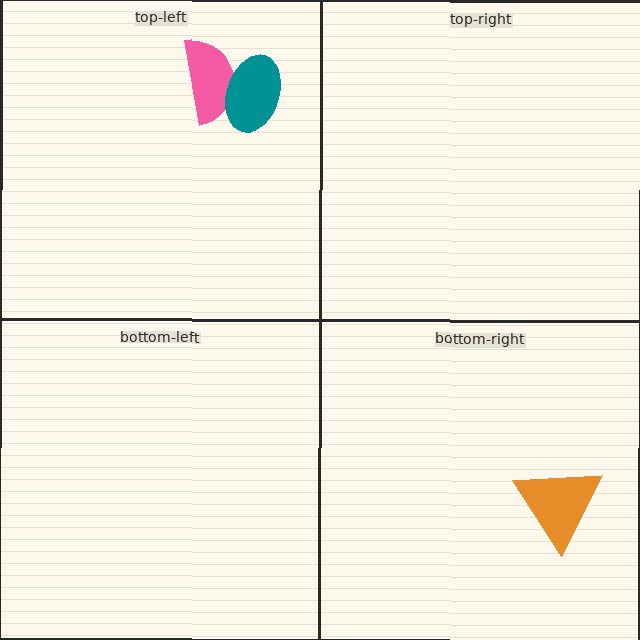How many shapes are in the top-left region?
2.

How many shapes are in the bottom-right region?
1.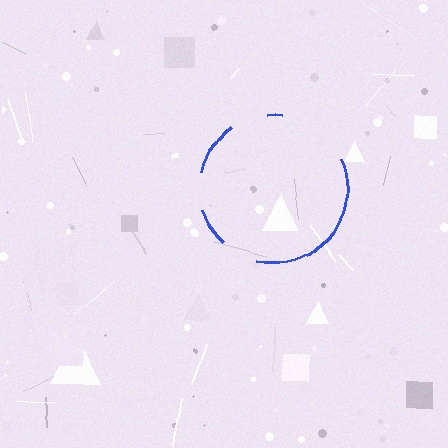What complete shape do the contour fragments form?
The contour fragments form a circle.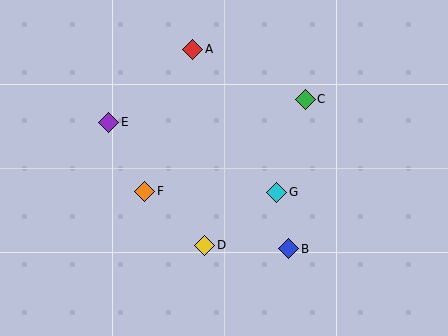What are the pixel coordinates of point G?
Point G is at (277, 192).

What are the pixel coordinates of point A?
Point A is at (193, 49).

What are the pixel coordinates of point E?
Point E is at (109, 122).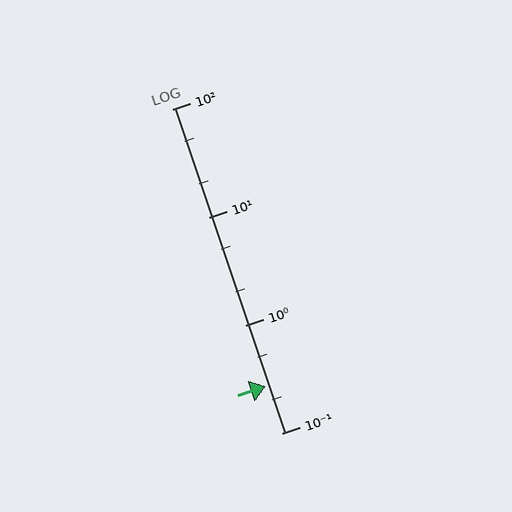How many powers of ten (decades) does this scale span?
The scale spans 3 decades, from 0.1 to 100.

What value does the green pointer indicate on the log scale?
The pointer indicates approximately 0.27.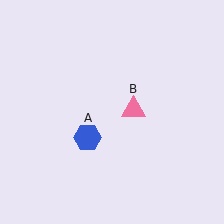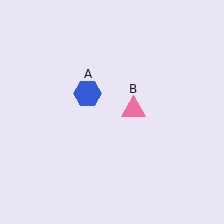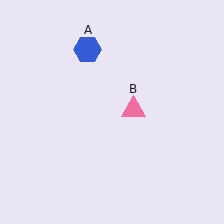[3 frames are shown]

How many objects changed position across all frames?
1 object changed position: blue hexagon (object A).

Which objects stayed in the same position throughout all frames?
Pink triangle (object B) remained stationary.